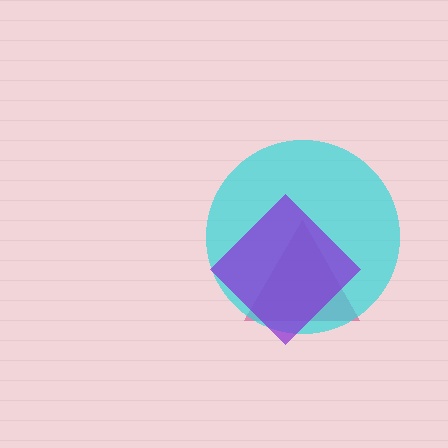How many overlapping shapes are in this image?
There are 3 overlapping shapes in the image.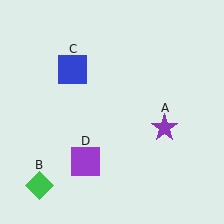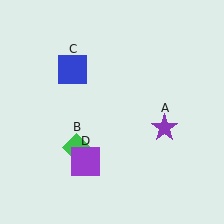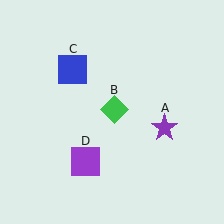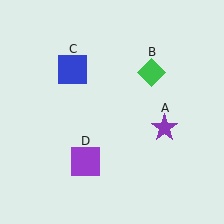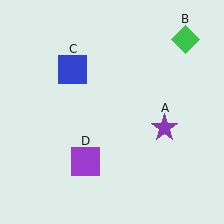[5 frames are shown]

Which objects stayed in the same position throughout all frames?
Purple star (object A) and blue square (object C) and purple square (object D) remained stationary.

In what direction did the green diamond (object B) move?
The green diamond (object B) moved up and to the right.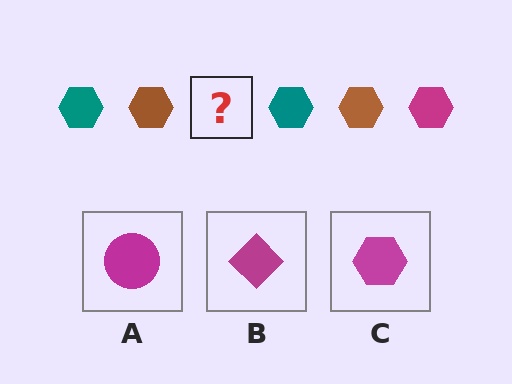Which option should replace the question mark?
Option C.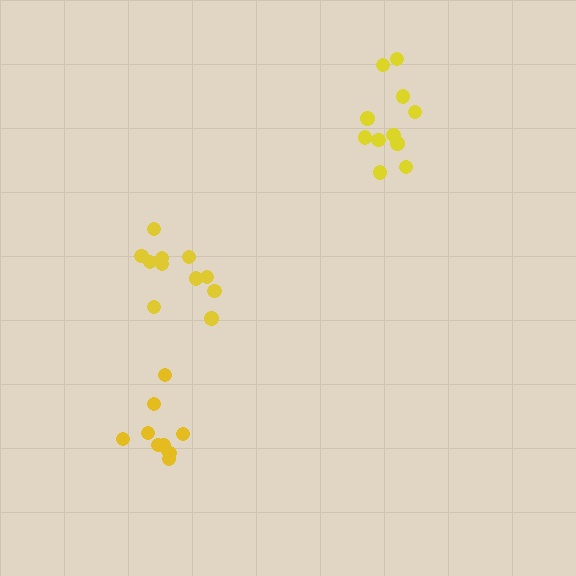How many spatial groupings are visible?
There are 3 spatial groupings.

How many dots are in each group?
Group 1: 11 dots, Group 2: 11 dots, Group 3: 9 dots (31 total).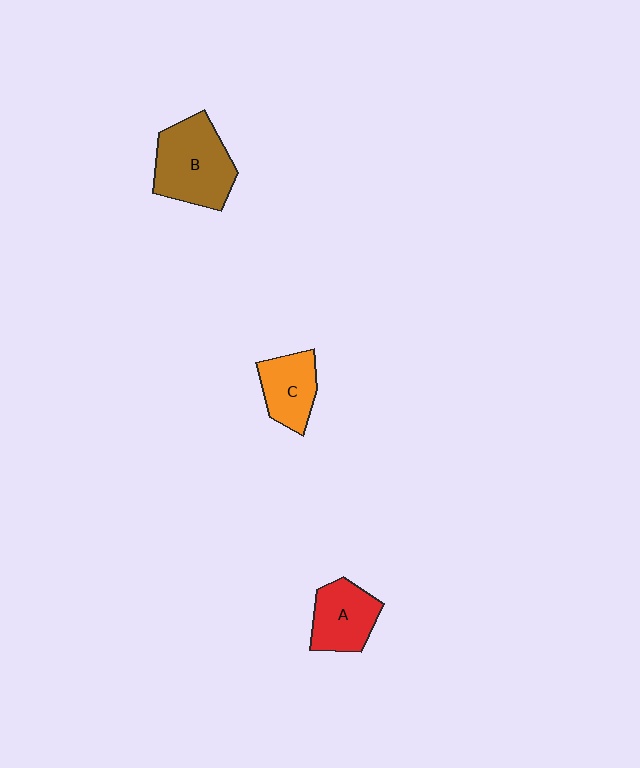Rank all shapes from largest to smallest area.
From largest to smallest: B (brown), A (red), C (orange).